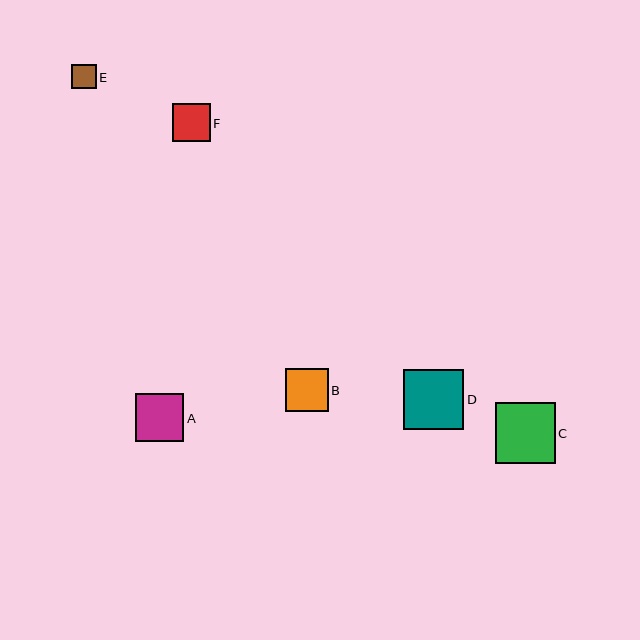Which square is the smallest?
Square E is the smallest with a size of approximately 25 pixels.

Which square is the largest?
Square C is the largest with a size of approximately 60 pixels.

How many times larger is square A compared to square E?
Square A is approximately 1.9 times the size of square E.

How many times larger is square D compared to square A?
Square D is approximately 1.3 times the size of square A.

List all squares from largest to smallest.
From largest to smallest: C, D, A, B, F, E.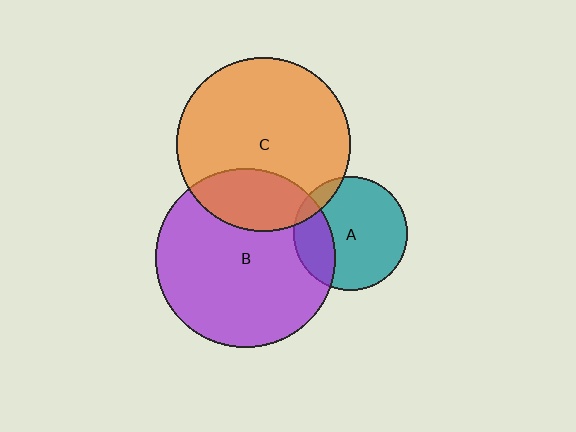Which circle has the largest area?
Circle B (purple).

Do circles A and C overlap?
Yes.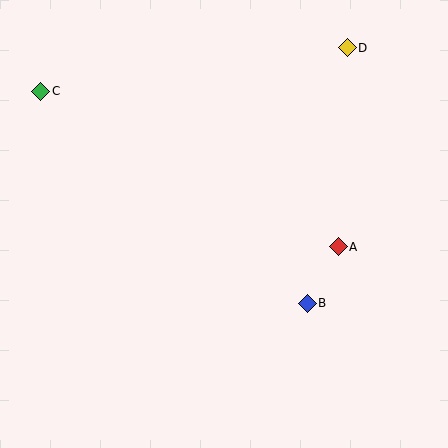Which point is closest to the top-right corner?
Point D is closest to the top-right corner.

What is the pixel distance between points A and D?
The distance between A and D is 199 pixels.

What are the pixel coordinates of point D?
Point D is at (347, 48).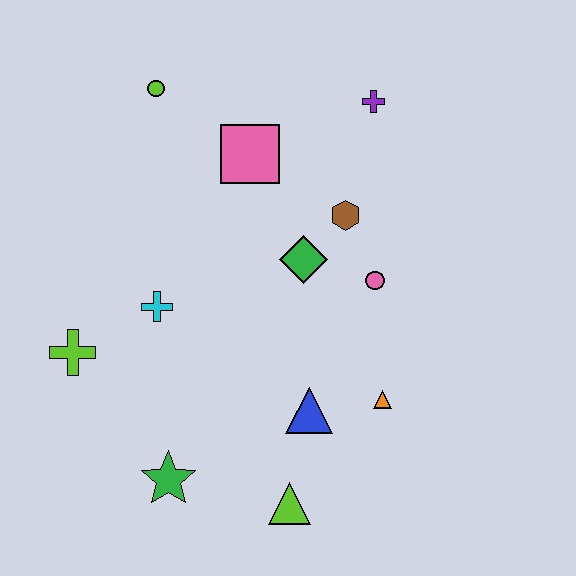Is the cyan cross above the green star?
Yes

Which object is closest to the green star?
The lime triangle is closest to the green star.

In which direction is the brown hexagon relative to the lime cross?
The brown hexagon is to the right of the lime cross.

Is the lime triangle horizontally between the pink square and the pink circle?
Yes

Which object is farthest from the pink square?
The lime triangle is farthest from the pink square.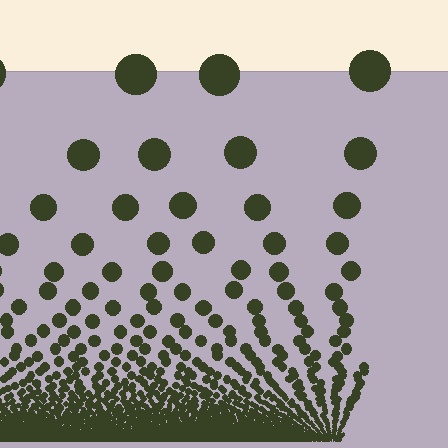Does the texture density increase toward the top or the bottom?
Density increases toward the bottom.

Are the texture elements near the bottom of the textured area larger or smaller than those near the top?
Smaller. The gradient is inverted — elements near the bottom are smaller and denser.